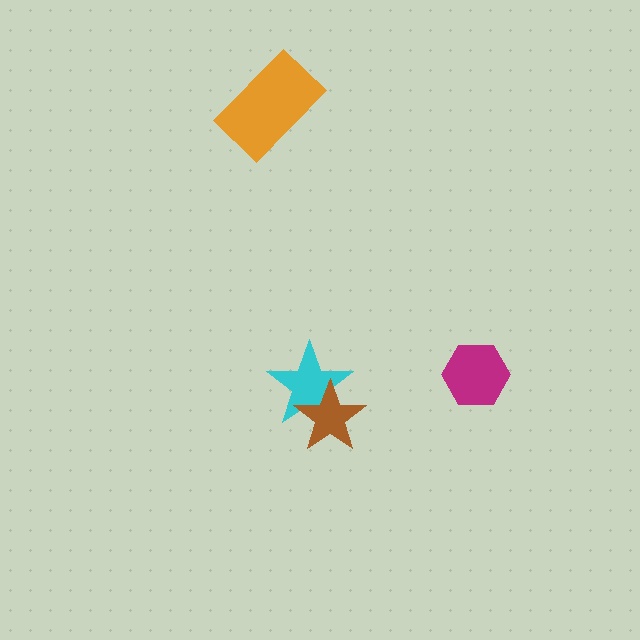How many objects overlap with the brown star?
1 object overlaps with the brown star.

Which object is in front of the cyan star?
The brown star is in front of the cyan star.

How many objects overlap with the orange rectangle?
0 objects overlap with the orange rectangle.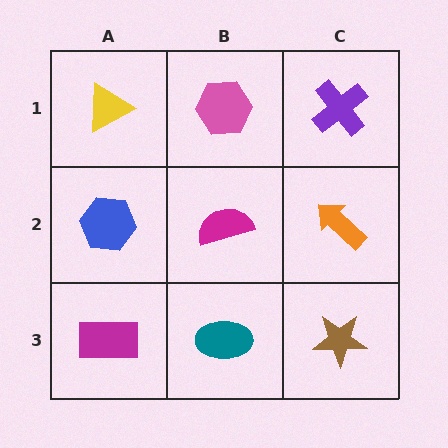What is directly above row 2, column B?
A pink hexagon.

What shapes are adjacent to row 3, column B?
A magenta semicircle (row 2, column B), a magenta rectangle (row 3, column A), a brown star (row 3, column C).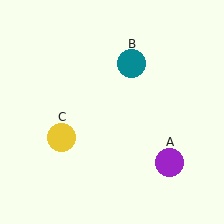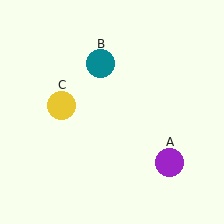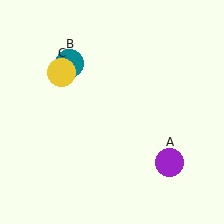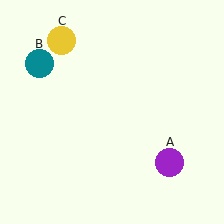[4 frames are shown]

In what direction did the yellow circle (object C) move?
The yellow circle (object C) moved up.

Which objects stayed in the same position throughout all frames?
Purple circle (object A) remained stationary.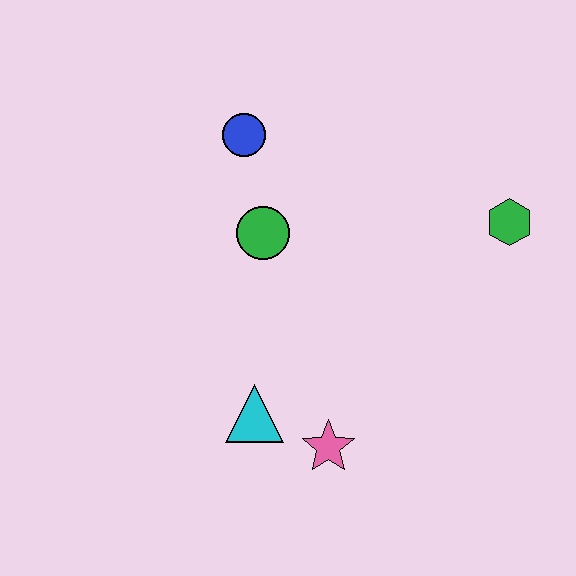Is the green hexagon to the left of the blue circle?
No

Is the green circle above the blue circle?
No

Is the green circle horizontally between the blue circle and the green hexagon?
Yes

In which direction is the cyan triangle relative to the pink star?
The cyan triangle is to the left of the pink star.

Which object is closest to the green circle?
The blue circle is closest to the green circle.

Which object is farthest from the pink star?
The blue circle is farthest from the pink star.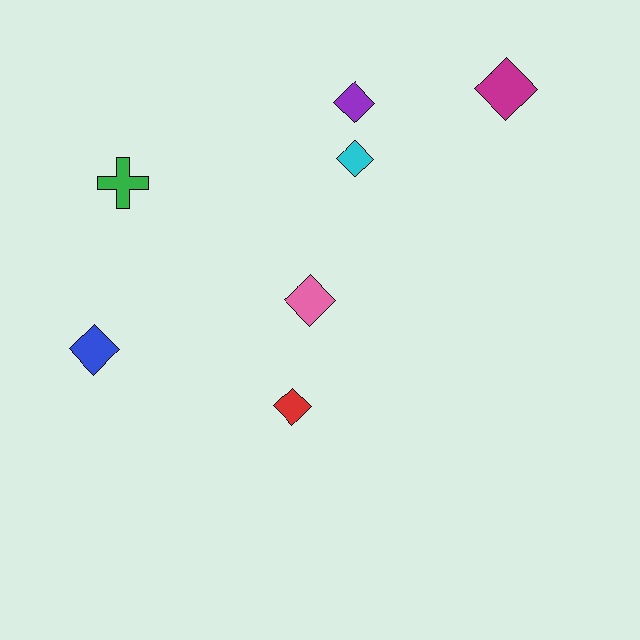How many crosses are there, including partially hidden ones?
There is 1 cross.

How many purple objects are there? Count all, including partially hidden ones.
There is 1 purple object.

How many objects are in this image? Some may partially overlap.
There are 7 objects.